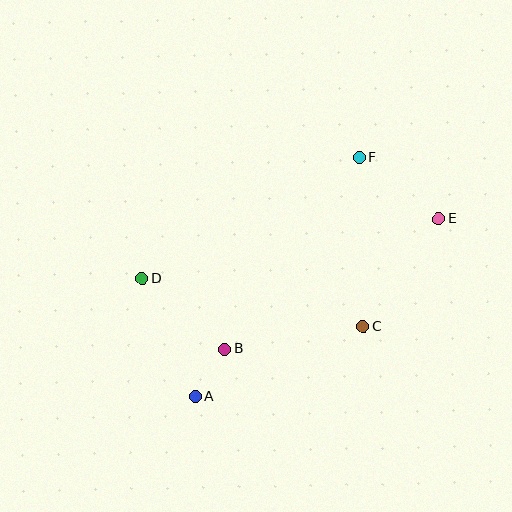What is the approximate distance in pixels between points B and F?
The distance between B and F is approximately 234 pixels.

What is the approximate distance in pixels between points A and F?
The distance between A and F is approximately 290 pixels.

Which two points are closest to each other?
Points A and B are closest to each other.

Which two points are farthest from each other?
Points D and E are farthest from each other.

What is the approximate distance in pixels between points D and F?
The distance between D and F is approximately 249 pixels.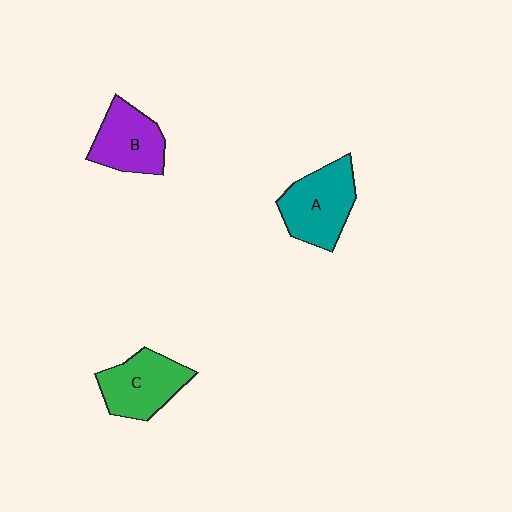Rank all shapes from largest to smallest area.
From largest to smallest: A (teal), C (green), B (purple).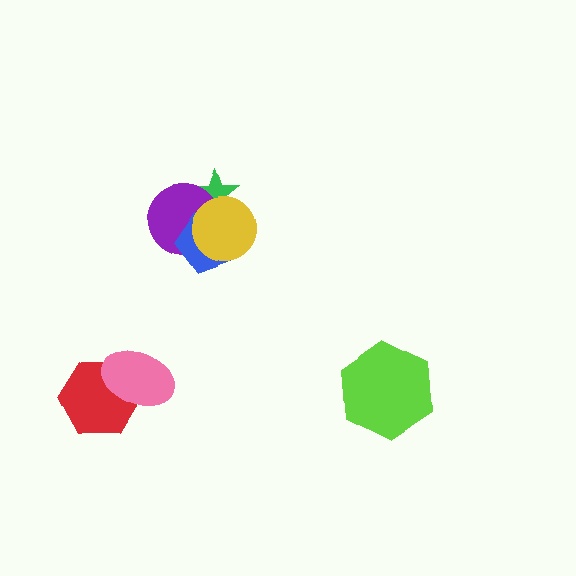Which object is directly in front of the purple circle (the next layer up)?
The blue pentagon is directly in front of the purple circle.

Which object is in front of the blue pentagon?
The yellow circle is in front of the blue pentagon.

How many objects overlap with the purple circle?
3 objects overlap with the purple circle.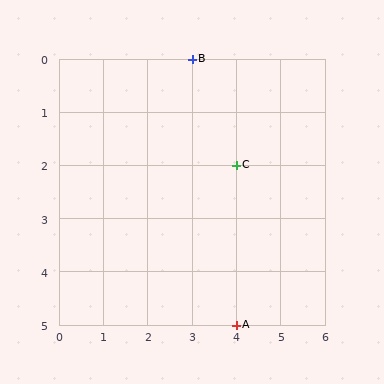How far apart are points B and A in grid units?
Points B and A are 1 column and 5 rows apart (about 5.1 grid units diagonally).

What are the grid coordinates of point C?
Point C is at grid coordinates (4, 2).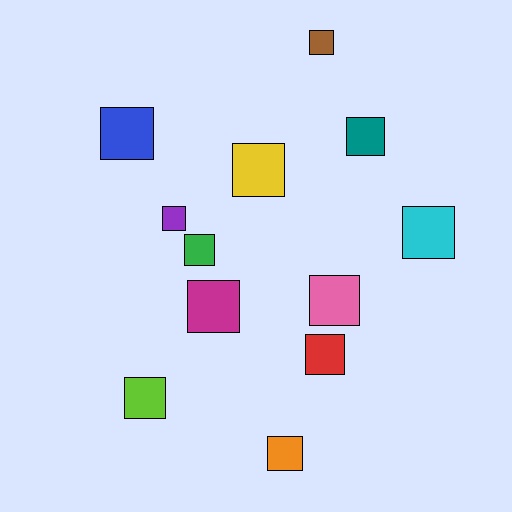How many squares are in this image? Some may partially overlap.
There are 12 squares.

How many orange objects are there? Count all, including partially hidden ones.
There is 1 orange object.